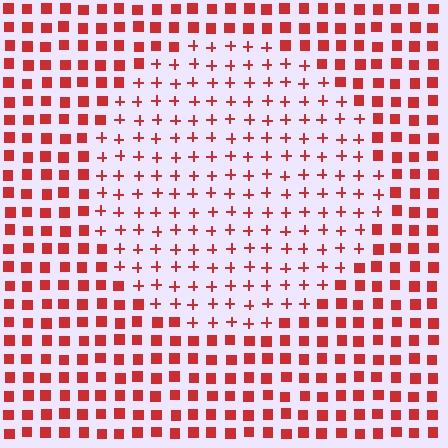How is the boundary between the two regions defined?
The boundary is defined by a change in element shape: plus signs inside vs. squares outside. All elements share the same color and spacing.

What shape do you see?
I see a circle.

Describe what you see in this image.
The image is filled with small red elements arranged in a uniform grid. A circle-shaped region contains plus signs, while the surrounding area contains squares. The boundary is defined purely by the change in element shape.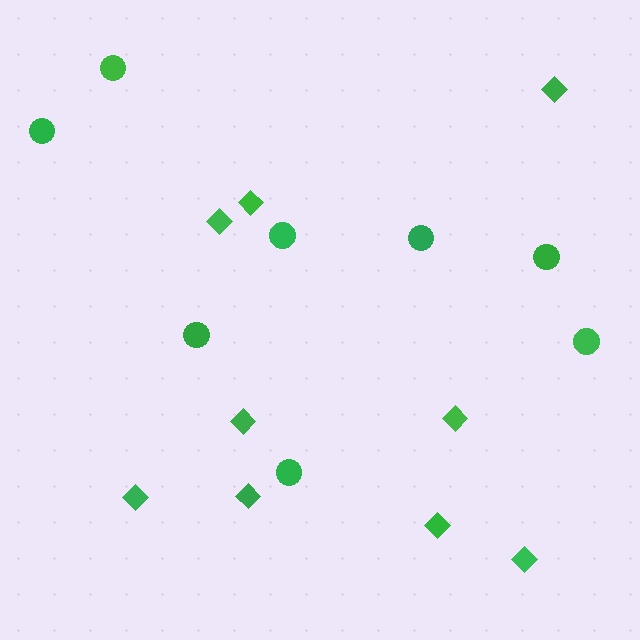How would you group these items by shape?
There are 2 groups: one group of diamonds (9) and one group of circles (8).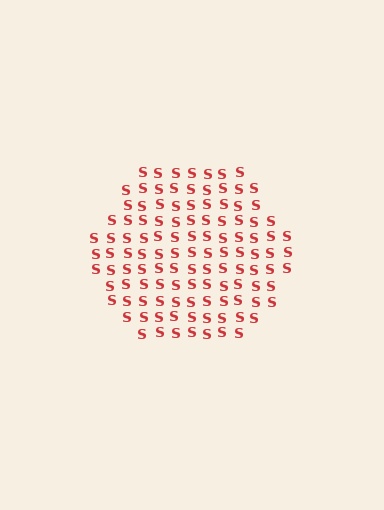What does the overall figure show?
The overall figure shows a hexagon.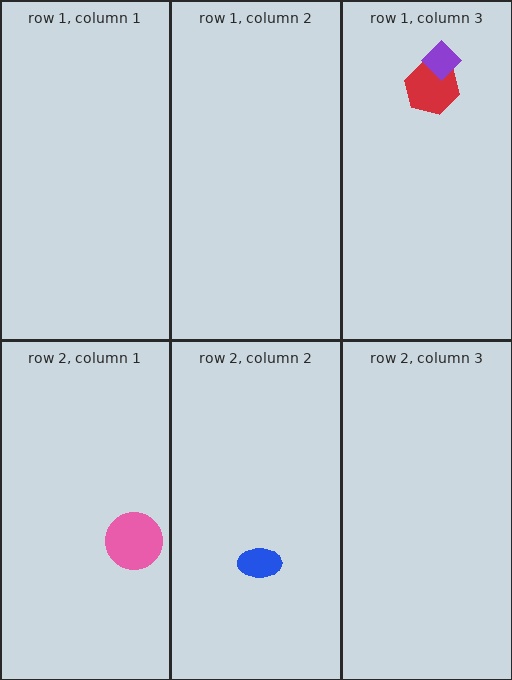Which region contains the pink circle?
The row 2, column 1 region.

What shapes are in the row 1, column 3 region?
The red hexagon, the purple diamond.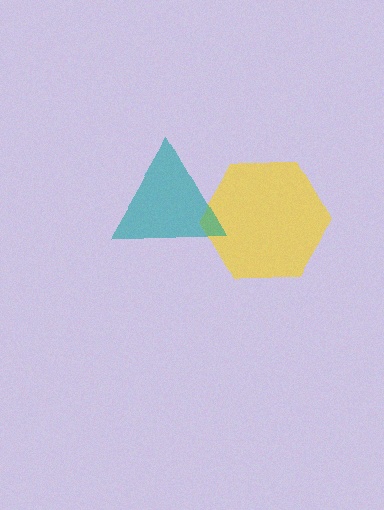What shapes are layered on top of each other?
The layered shapes are: a yellow hexagon, a teal triangle.